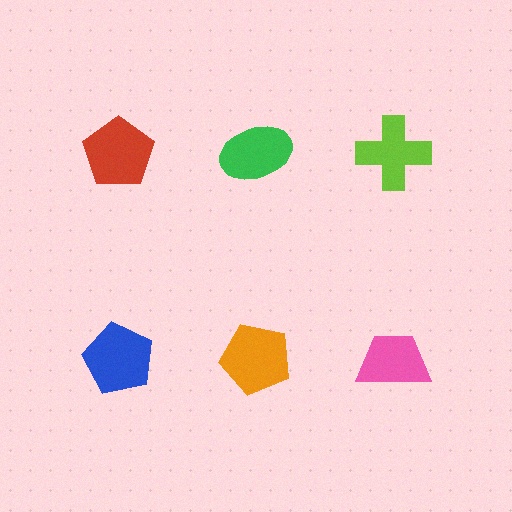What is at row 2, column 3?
A pink trapezoid.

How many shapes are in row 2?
3 shapes.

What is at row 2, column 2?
An orange pentagon.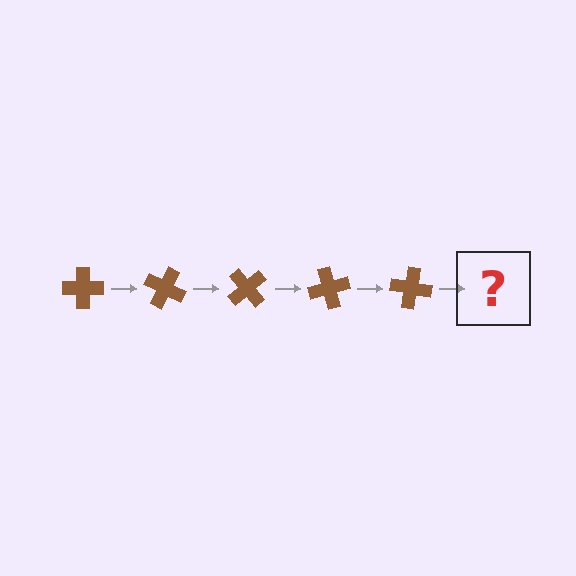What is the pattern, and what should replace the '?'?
The pattern is that the cross rotates 25 degrees each step. The '?' should be a brown cross rotated 125 degrees.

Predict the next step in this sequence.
The next step is a brown cross rotated 125 degrees.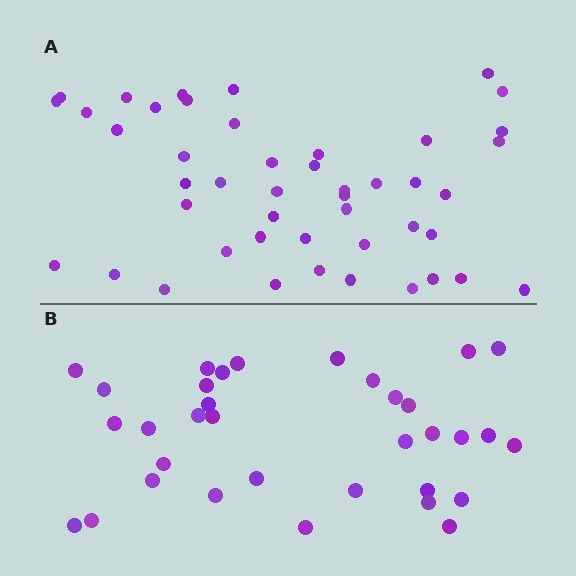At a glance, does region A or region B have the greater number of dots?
Region A (the top region) has more dots.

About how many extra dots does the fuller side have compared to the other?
Region A has roughly 12 or so more dots than region B.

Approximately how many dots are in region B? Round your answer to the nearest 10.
About 30 dots. (The exact count is 34, which rounds to 30.)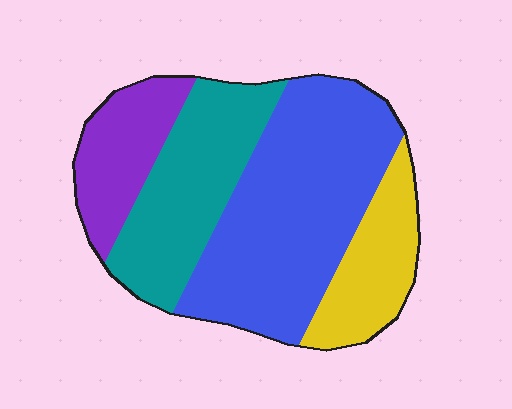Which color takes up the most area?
Blue, at roughly 45%.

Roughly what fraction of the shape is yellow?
Yellow covers 16% of the shape.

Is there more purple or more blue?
Blue.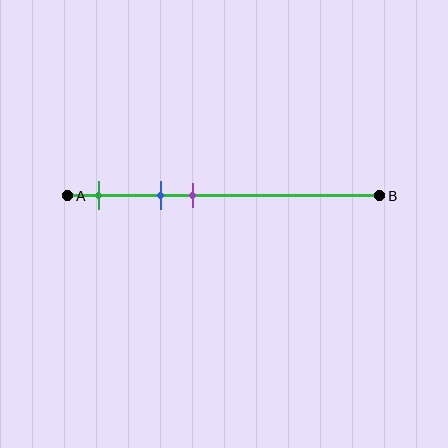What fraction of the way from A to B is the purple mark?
The purple mark is approximately 40% (0.4) of the way from A to B.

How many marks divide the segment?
There are 3 marks dividing the segment.